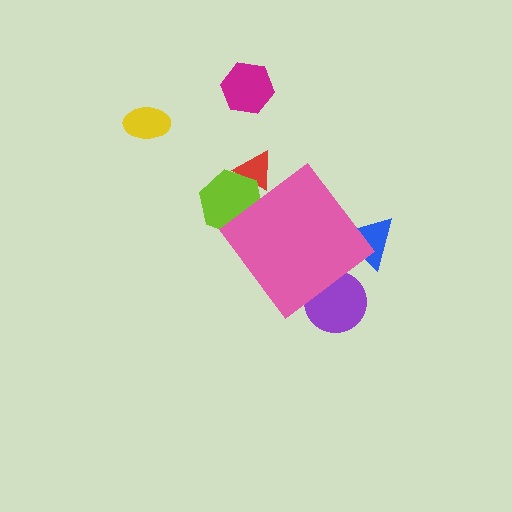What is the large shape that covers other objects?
A pink diamond.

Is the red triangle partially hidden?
Yes, the red triangle is partially hidden behind the pink diamond.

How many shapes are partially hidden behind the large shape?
4 shapes are partially hidden.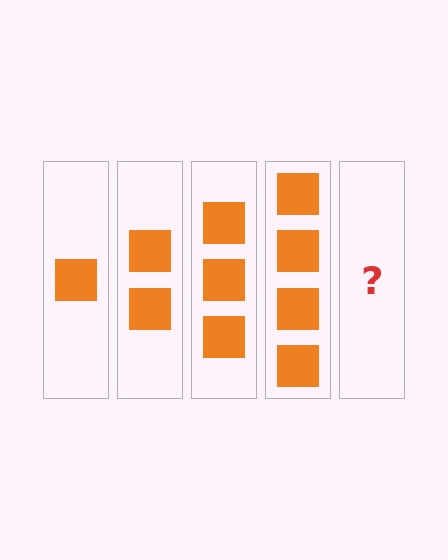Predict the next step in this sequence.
The next step is 5 squares.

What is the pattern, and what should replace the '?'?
The pattern is that each step adds one more square. The '?' should be 5 squares.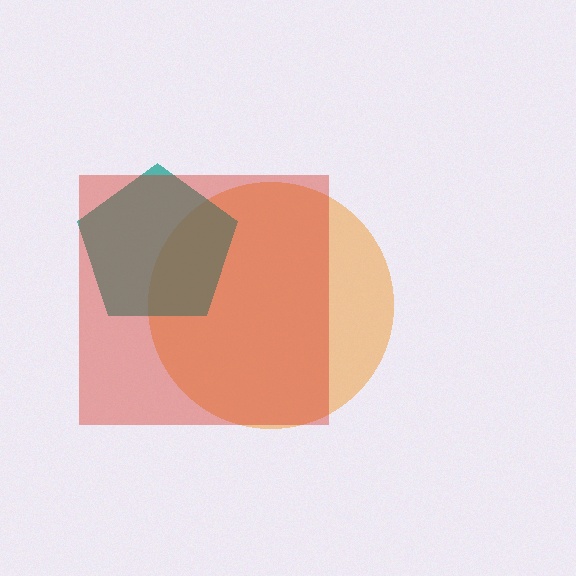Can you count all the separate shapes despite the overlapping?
Yes, there are 3 separate shapes.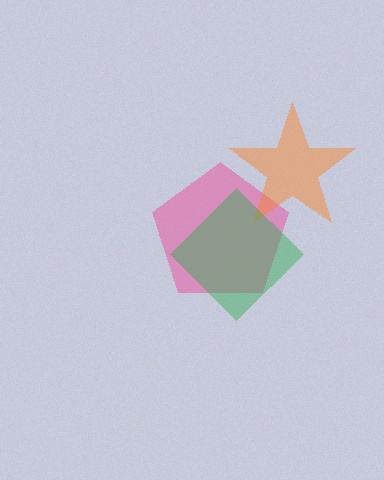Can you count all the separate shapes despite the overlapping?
Yes, there are 3 separate shapes.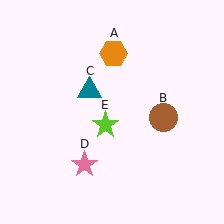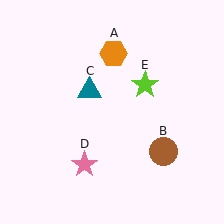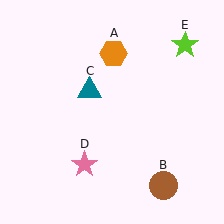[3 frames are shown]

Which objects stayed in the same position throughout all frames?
Orange hexagon (object A) and teal triangle (object C) and pink star (object D) remained stationary.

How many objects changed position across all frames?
2 objects changed position: brown circle (object B), lime star (object E).